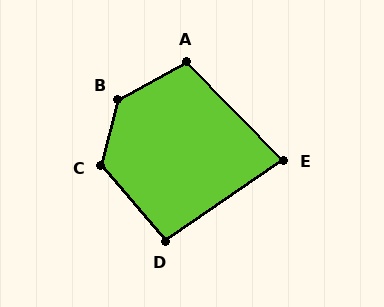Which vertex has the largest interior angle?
B, at approximately 133 degrees.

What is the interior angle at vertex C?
Approximately 125 degrees (obtuse).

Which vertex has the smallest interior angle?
E, at approximately 80 degrees.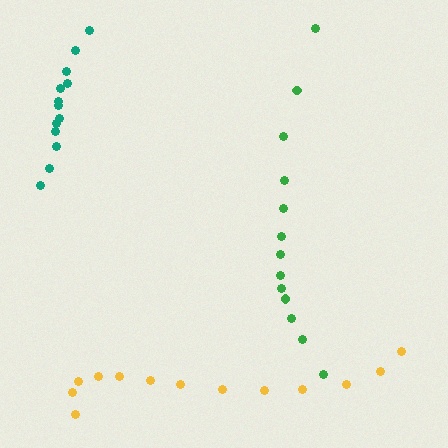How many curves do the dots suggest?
There are 3 distinct paths.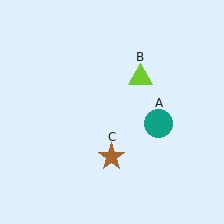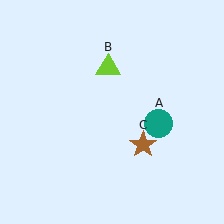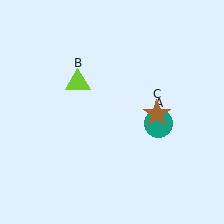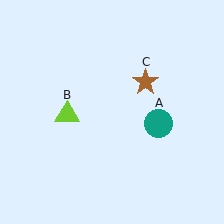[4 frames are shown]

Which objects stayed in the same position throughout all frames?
Teal circle (object A) remained stationary.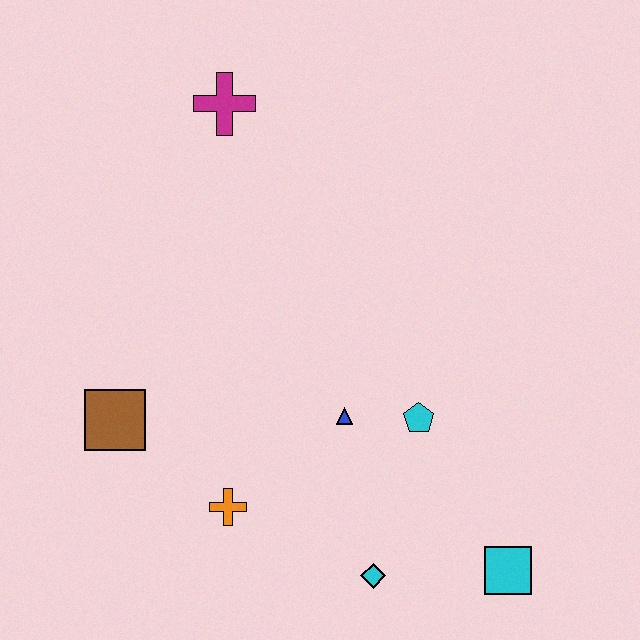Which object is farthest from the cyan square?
The magenta cross is farthest from the cyan square.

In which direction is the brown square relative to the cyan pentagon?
The brown square is to the left of the cyan pentagon.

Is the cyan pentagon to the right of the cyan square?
No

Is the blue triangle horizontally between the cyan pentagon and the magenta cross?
Yes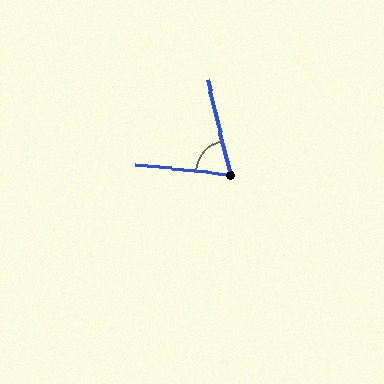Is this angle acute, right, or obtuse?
It is acute.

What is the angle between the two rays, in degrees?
Approximately 70 degrees.